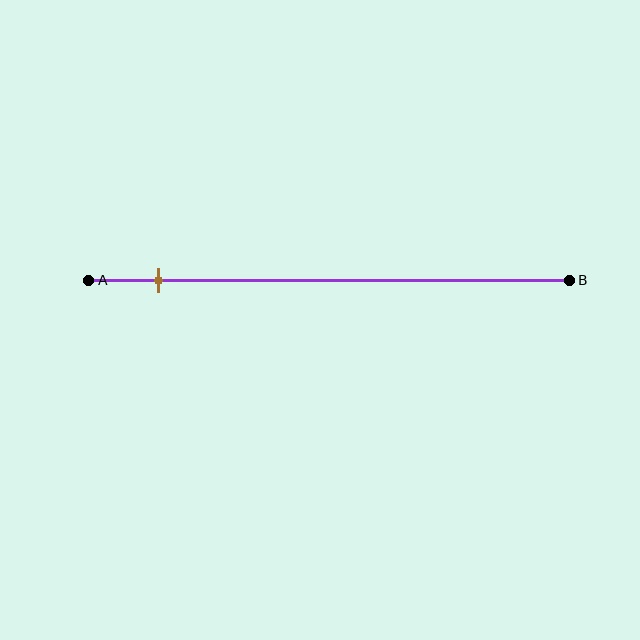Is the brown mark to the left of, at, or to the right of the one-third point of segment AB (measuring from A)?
The brown mark is to the left of the one-third point of segment AB.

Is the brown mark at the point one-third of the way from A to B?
No, the mark is at about 15% from A, not at the 33% one-third point.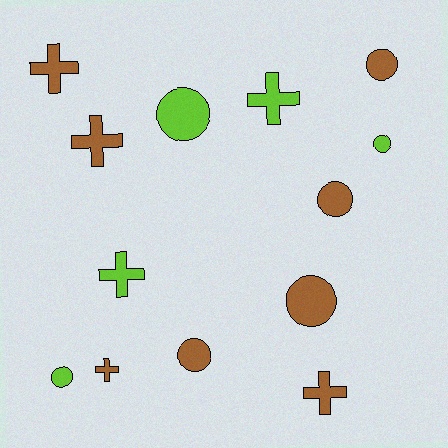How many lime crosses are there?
There are 2 lime crosses.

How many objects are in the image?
There are 13 objects.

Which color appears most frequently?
Brown, with 8 objects.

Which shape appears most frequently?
Circle, with 7 objects.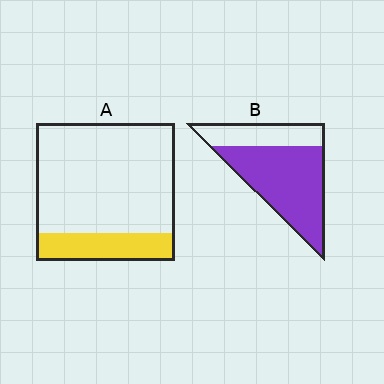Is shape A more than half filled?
No.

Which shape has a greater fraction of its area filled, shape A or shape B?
Shape B.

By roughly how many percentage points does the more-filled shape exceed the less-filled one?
By roughly 50 percentage points (B over A).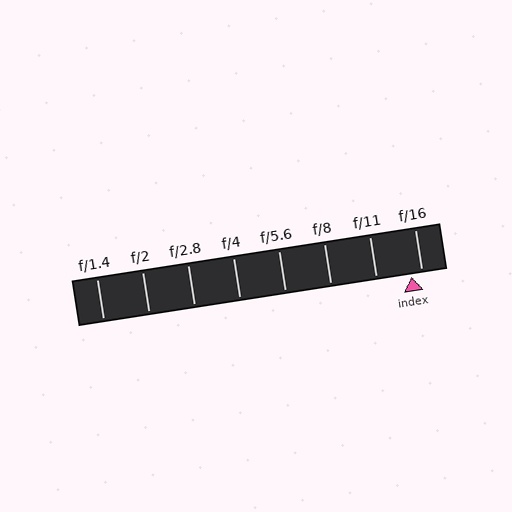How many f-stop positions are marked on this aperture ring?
There are 8 f-stop positions marked.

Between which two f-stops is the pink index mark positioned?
The index mark is between f/11 and f/16.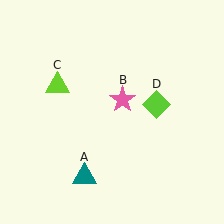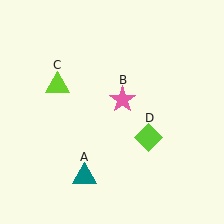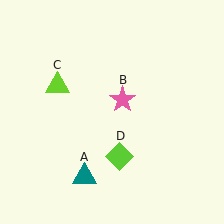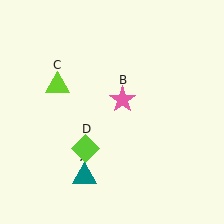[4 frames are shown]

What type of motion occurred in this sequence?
The lime diamond (object D) rotated clockwise around the center of the scene.